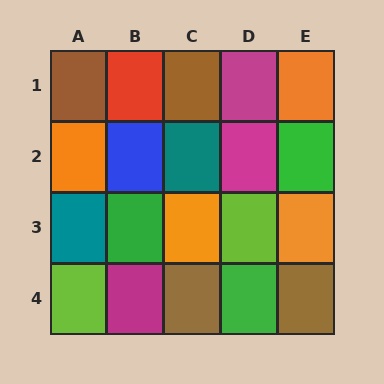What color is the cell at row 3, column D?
Lime.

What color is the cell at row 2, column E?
Green.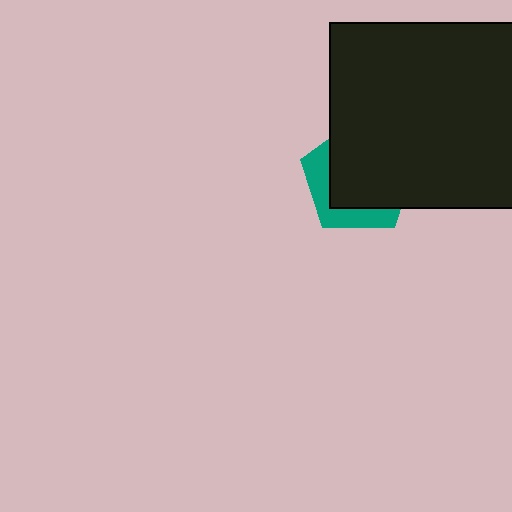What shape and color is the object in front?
The object in front is a black square.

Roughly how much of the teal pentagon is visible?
A small part of it is visible (roughly 31%).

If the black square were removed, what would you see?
You would see the complete teal pentagon.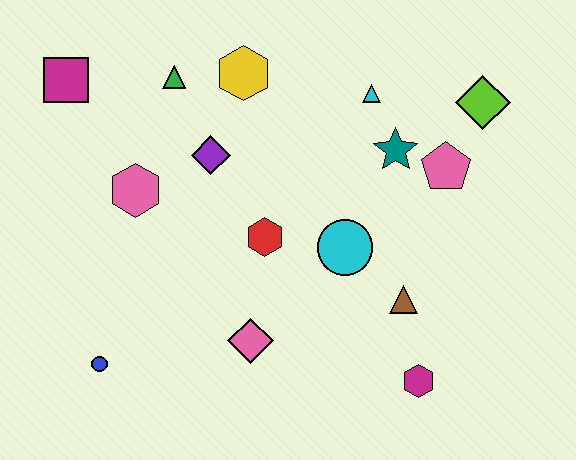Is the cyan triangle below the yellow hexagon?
Yes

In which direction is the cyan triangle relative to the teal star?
The cyan triangle is above the teal star.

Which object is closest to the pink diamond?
The red hexagon is closest to the pink diamond.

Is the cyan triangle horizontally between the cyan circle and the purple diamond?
No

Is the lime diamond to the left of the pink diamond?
No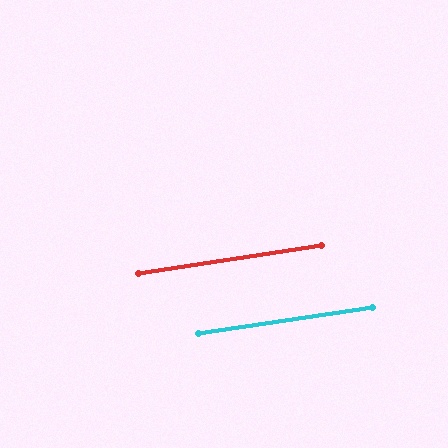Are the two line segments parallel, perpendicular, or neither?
Parallel — their directions differ by only 0.0°.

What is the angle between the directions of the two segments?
Approximately 0 degrees.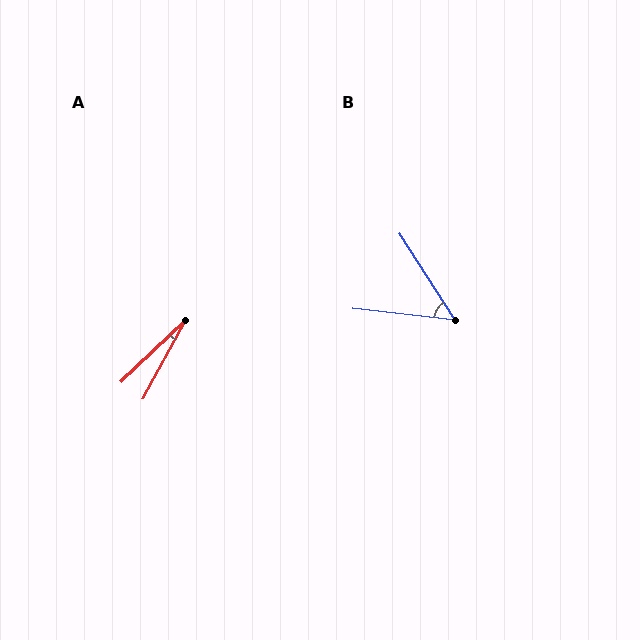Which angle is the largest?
B, at approximately 51 degrees.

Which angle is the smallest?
A, at approximately 18 degrees.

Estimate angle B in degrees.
Approximately 51 degrees.